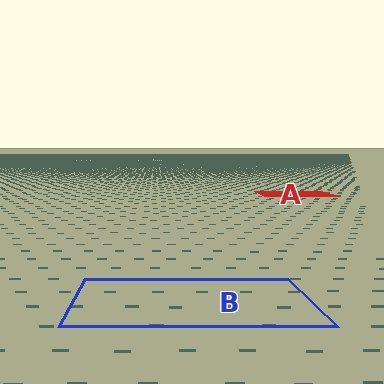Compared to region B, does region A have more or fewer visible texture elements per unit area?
Region A has more texture elements per unit area — they are packed more densely because it is farther away.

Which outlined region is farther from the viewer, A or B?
Region A is farther from the viewer — the texture elements inside it appear smaller and more densely packed.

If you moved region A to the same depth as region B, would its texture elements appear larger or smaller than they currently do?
They would appear larger. At a closer depth, the same texture elements are projected at a bigger on-screen size.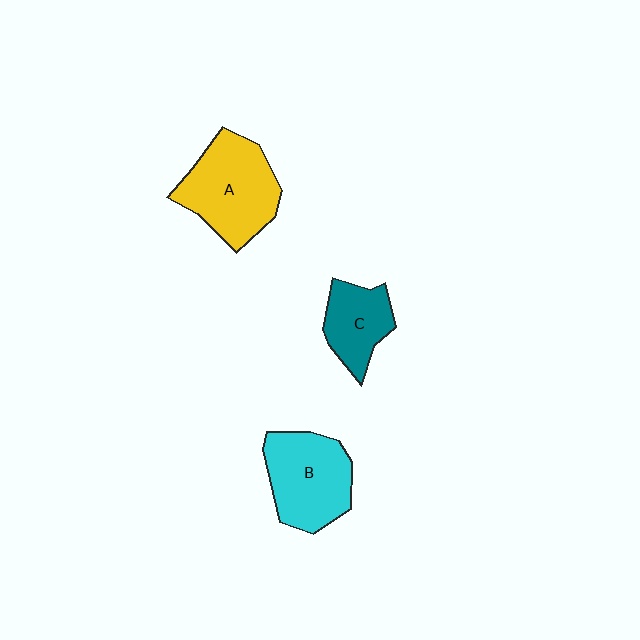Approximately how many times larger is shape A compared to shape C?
Approximately 1.7 times.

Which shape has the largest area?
Shape A (yellow).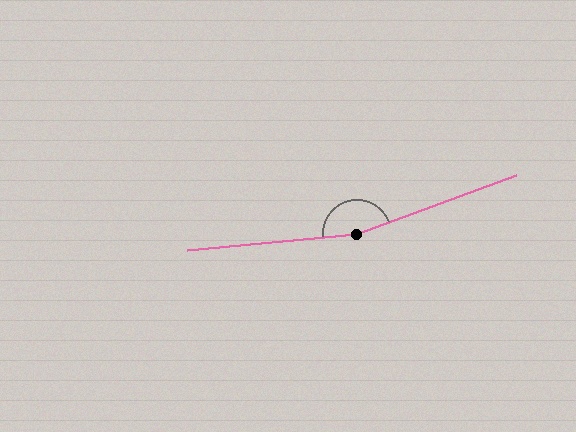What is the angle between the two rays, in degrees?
Approximately 165 degrees.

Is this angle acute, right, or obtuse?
It is obtuse.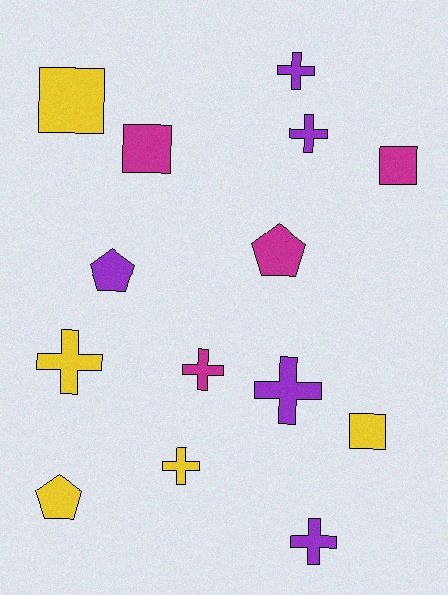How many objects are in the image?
There are 14 objects.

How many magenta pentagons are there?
There is 1 magenta pentagon.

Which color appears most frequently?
Purple, with 5 objects.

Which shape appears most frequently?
Cross, with 7 objects.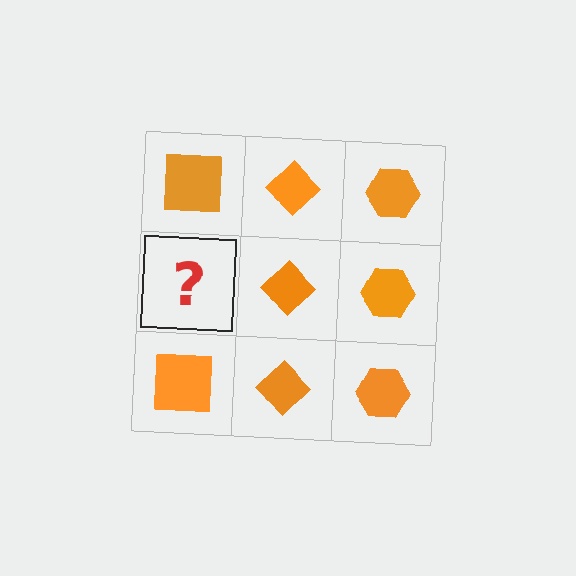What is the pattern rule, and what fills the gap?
The rule is that each column has a consistent shape. The gap should be filled with an orange square.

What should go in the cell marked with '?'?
The missing cell should contain an orange square.